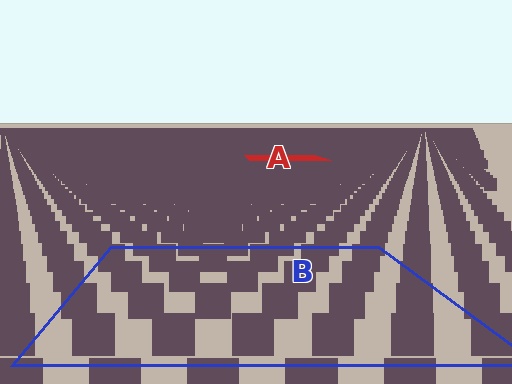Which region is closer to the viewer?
Region B is closer. The texture elements there are larger and more spread out.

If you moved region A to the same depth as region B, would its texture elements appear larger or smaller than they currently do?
They would appear larger. At a closer depth, the same texture elements are projected at a bigger on-screen size.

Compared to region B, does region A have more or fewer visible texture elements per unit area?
Region A has more texture elements per unit area — they are packed more densely because it is farther away.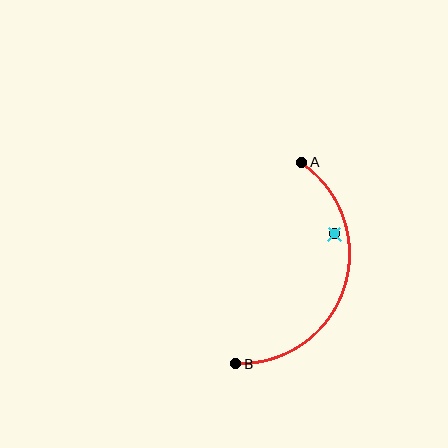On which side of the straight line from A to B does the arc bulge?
The arc bulges to the right of the straight line connecting A and B.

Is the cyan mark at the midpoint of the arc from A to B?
No — the cyan mark does not lie on the arc at all. It sits slightly inside the curve.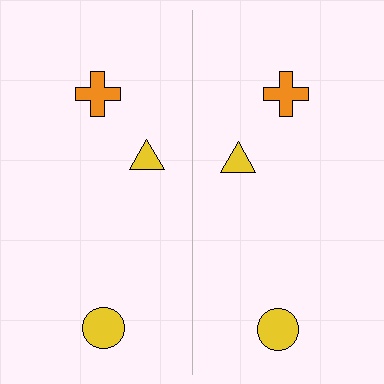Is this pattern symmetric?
Yes, this pattern has bilateral (reflection) symmetry.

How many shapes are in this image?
There are 6 shapes in this image.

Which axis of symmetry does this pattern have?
The pattern has a vertical axis of symmetry running through the center of the image.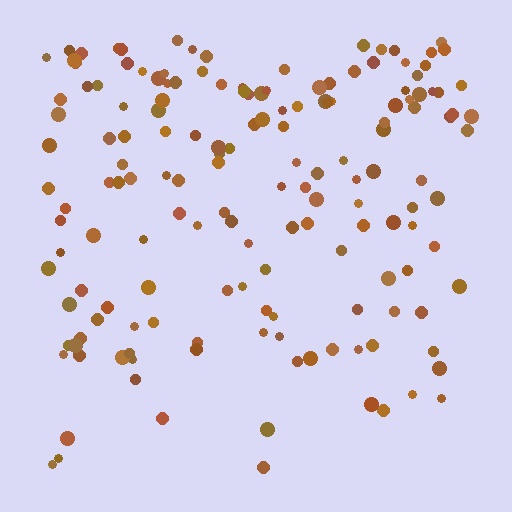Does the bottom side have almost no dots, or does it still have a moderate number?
Still a moderate number, just noticeably fewer than the top.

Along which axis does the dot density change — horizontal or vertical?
Vertical.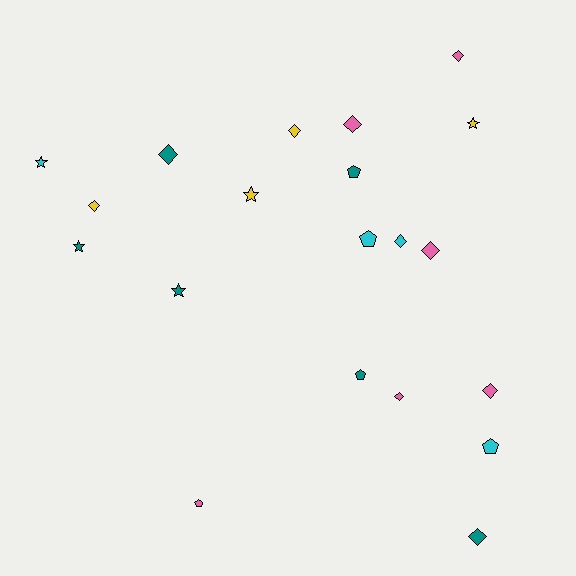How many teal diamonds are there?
There are 2 teal diamonds.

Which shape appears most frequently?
Diamond, with 10 objects.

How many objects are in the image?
There are 20 objects.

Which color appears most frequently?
Teal, with 6 objects.